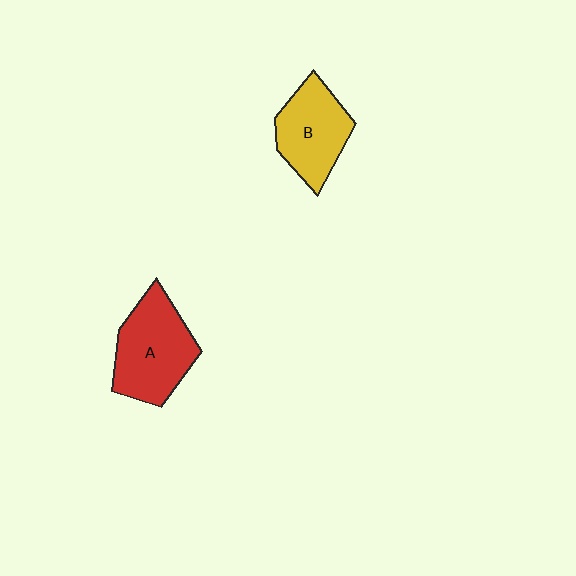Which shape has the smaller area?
Shape B (yellow).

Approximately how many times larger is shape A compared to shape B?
Approximately 1.2 times.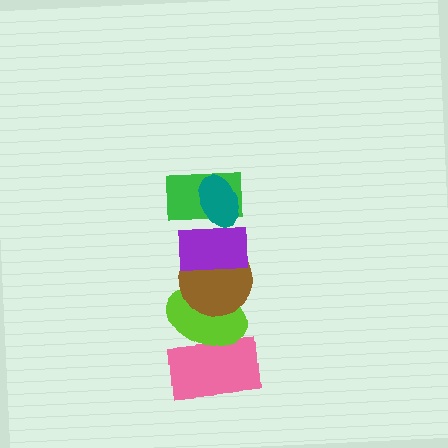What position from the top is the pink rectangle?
The pink rectangle is 6th from the top.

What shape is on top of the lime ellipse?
The brown circle is on top of the lime ellipse.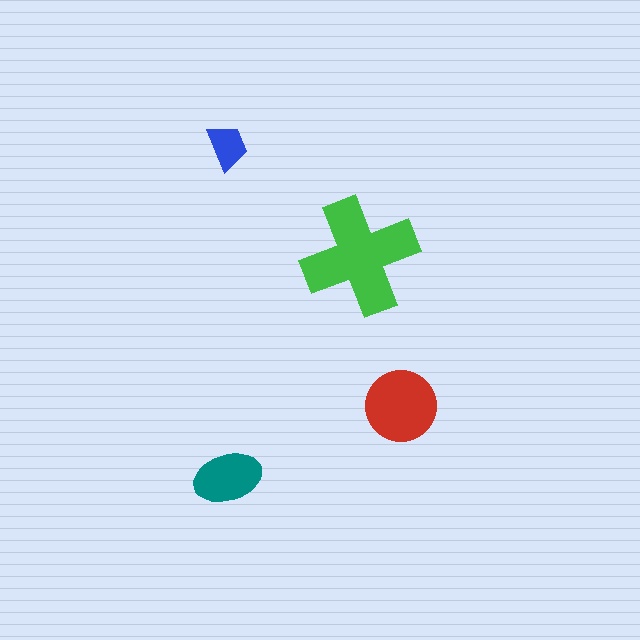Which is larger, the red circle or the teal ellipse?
The red circle.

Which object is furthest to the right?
The red circle is rightmost.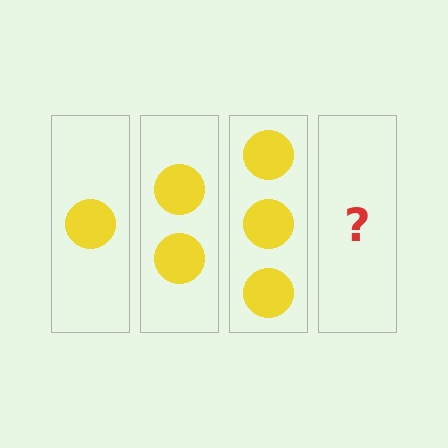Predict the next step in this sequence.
The next step is 4 circles.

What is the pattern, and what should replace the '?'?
The pattern is that each step adds one more circle. The '?' should be 4 circles.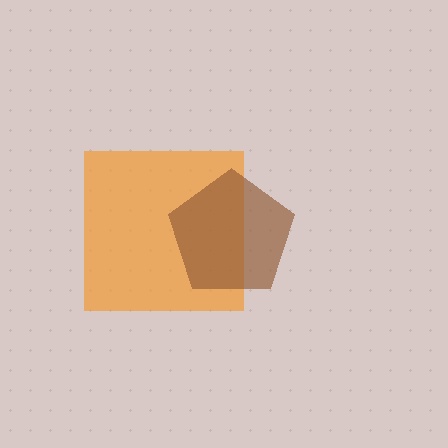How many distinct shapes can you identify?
There are 2 distinct shapes: an orange square, a brown pentagon.